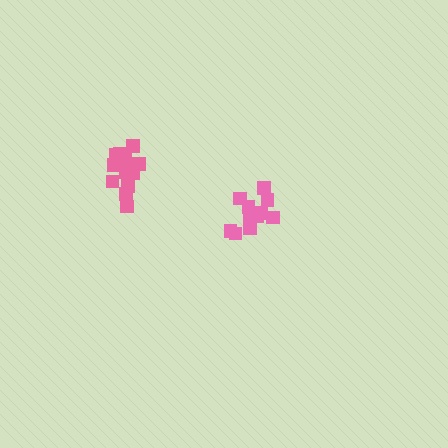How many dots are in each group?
Group 1: 13 dots, Group 2: 13 dots (26 total).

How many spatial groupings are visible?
There are 2 spatial groupings.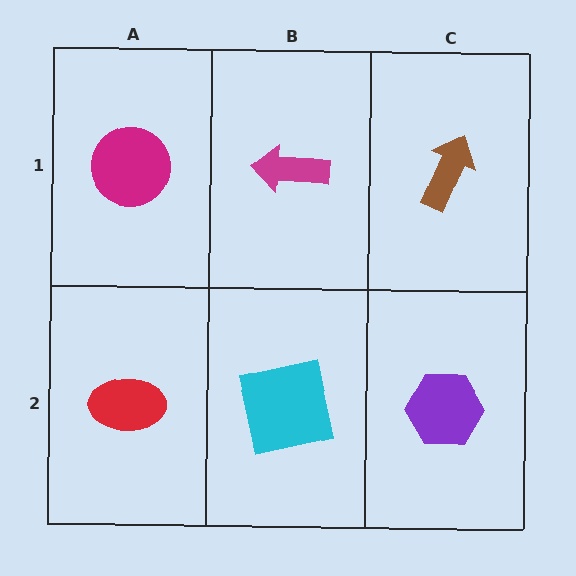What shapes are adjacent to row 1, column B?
A cyan square (row 2, column B), a magenta circle (row 1, column A), a brown arrow (row 1, column C).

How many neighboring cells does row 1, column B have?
3.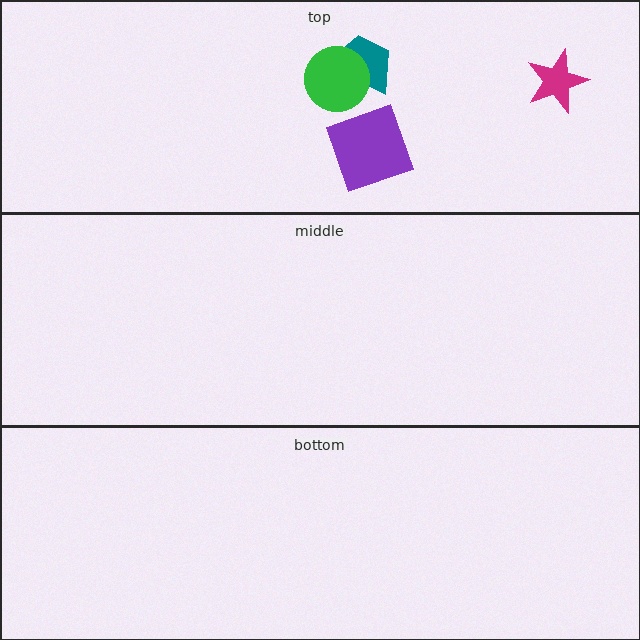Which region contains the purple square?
The top region.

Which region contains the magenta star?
The top region.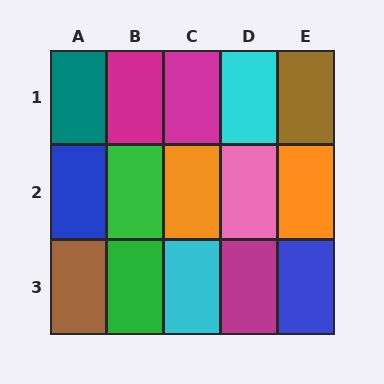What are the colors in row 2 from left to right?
Blue, green, orange, pink, orange.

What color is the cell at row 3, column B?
Green.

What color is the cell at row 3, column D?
Magenta.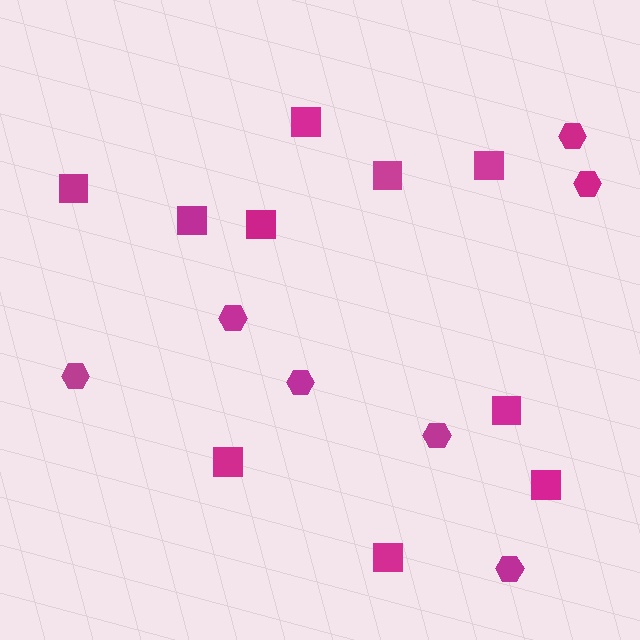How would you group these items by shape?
There are 2 groups: one group of squares (10) and one group of hexagons (7).